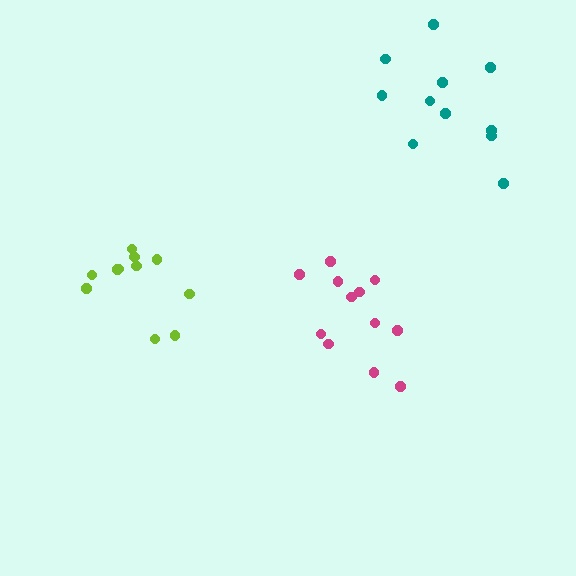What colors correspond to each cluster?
The clusters are colored: magenta, teal, lime.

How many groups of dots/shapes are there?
There are 3 groups.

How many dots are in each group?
Group 1: 12 dots, Group 2: 11 dots, Group 3: 11 dots (34 total).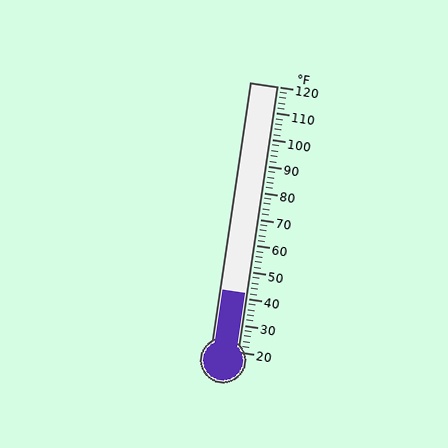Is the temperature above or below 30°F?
The temperature is above 30°F.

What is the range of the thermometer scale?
The thermometer scale ranges from 20°F to 120°F.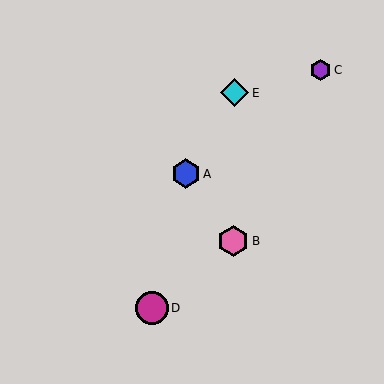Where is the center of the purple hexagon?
The center of the purple hexagon is at (320, 70).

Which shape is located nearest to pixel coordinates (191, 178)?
The blue hexagon (labeled A) at (186, 174) is nearest to that location.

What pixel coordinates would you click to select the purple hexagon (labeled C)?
Click at (320, 70) to select the purple hexagon C.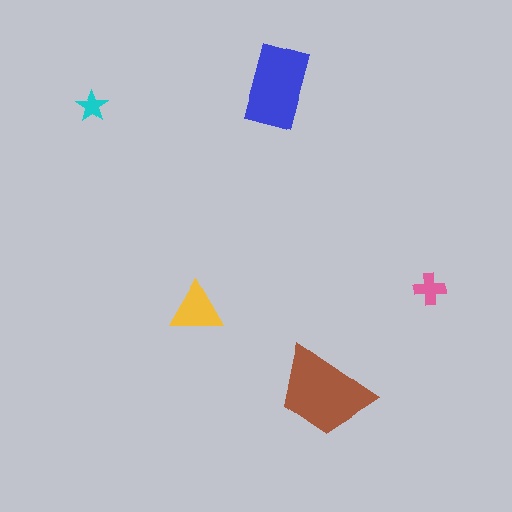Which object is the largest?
The brown trapezoid.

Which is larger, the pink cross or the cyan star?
The pink cross.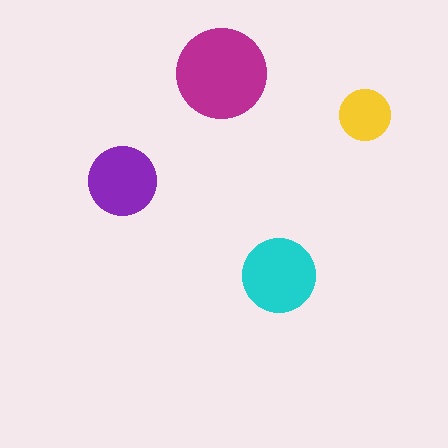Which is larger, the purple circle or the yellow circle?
The purple one.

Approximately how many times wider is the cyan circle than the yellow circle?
About 1.5 times wider.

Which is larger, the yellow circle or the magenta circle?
The magenta one.